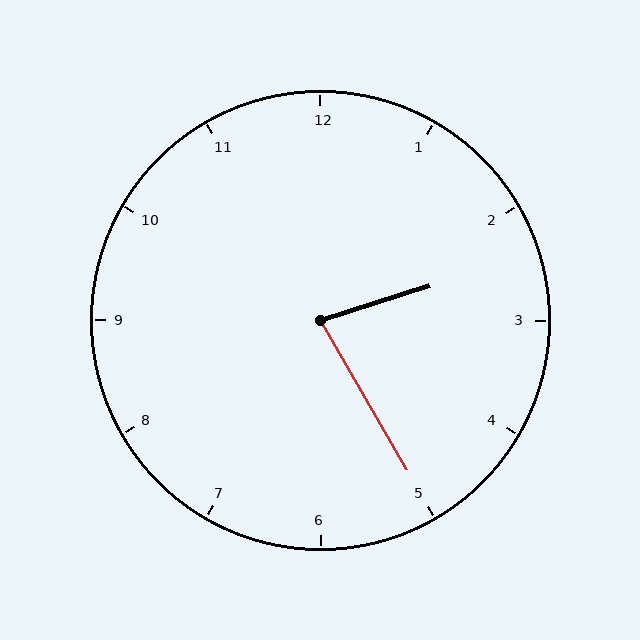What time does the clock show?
2:25.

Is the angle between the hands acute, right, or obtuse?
It is acute.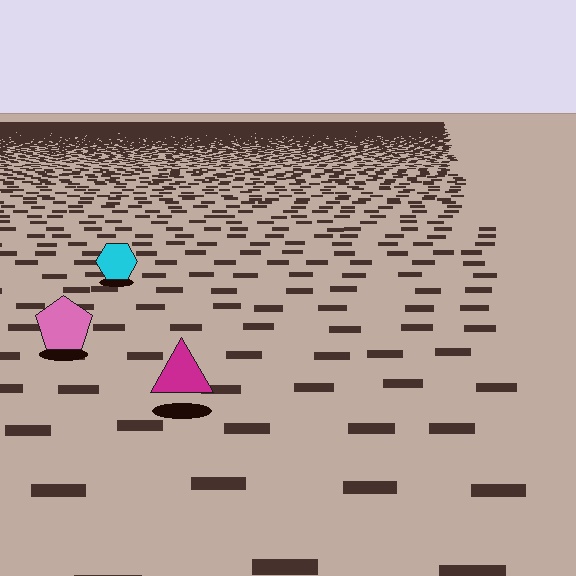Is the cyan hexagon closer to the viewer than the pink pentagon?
No. The pink pentagon is closer — you can tell from the texture gradient: the ground texture is coarser near it.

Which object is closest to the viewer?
The magenta triangle is closest. The texture marks near it are larger and more spread out.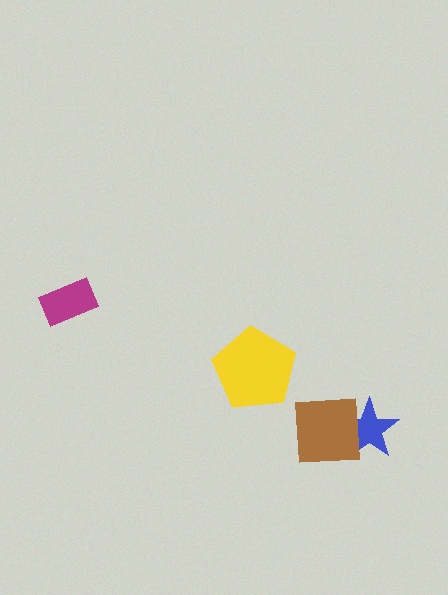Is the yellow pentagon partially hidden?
No, no other shape covers it.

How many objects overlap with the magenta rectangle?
0 objects overlap with the magenta rectangle.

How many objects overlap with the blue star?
1 object overlaps with the blue star.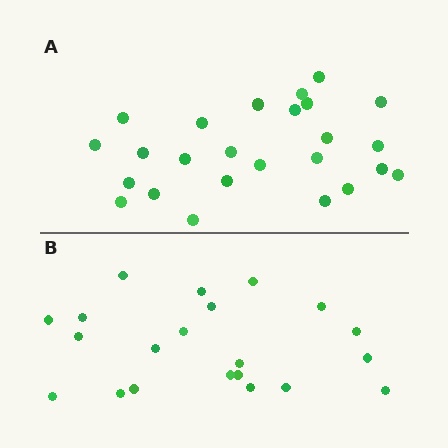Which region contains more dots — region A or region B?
Region A (the top region) has more dots.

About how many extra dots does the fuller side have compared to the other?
Region A has about 4 more dots than region B.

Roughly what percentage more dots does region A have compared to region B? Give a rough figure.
About 20% more.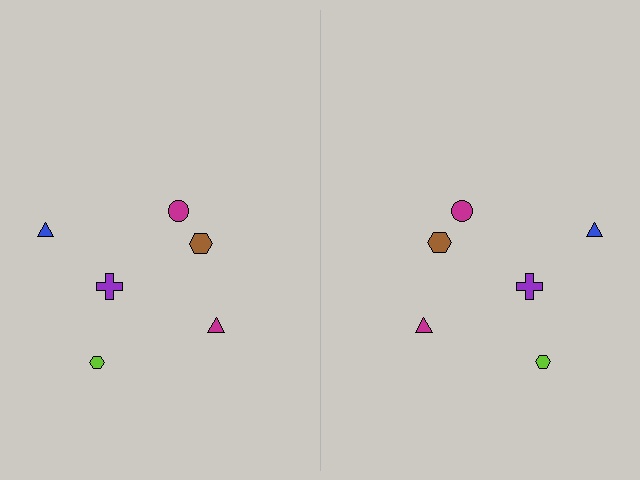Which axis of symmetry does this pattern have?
The pattern has a vertical axis of symmetry running through the center of the image.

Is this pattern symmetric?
Yes, this pattern has bilateral (reflection) symmetry.